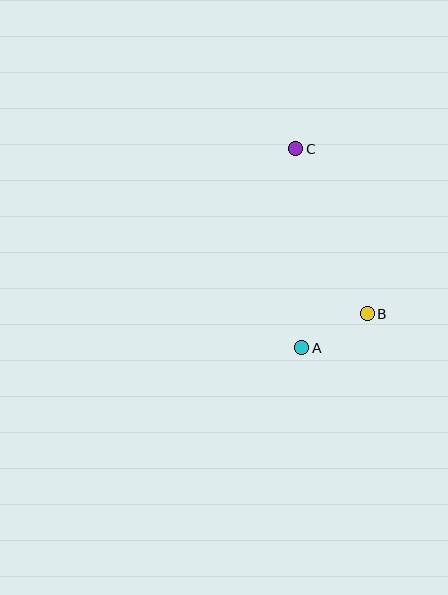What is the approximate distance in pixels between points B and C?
The distance between B and C is approximately 180 pixels.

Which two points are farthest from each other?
Points A and C are farthest from each other.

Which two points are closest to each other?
Points A and B are closest to each other.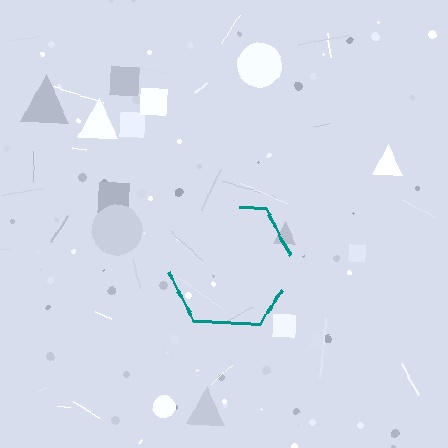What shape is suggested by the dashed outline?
The dashed outline suggests a hexagon.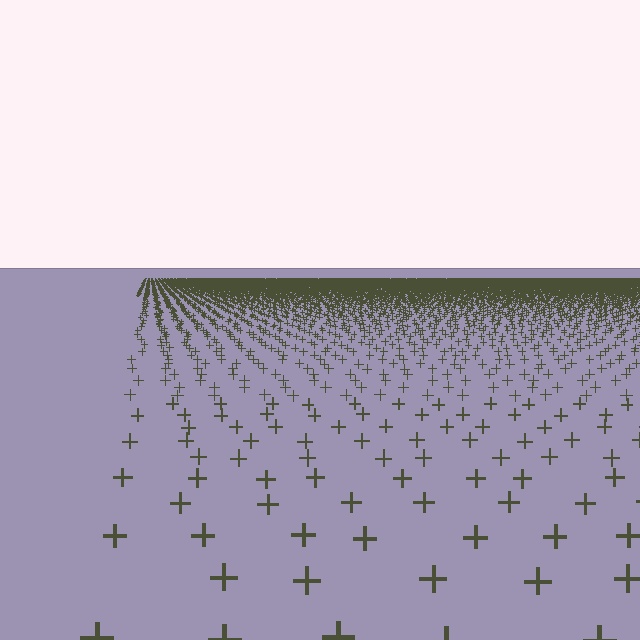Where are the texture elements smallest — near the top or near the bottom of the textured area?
Near the top.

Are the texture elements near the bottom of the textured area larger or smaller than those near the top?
Larger. Near the bottom, elements are closer to the viewer and appear at a bigger on-screen size.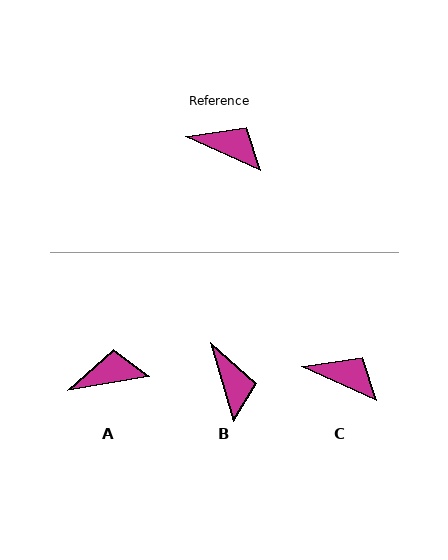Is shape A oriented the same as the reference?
No, it is off by about 34 degrees.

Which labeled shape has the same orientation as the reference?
C.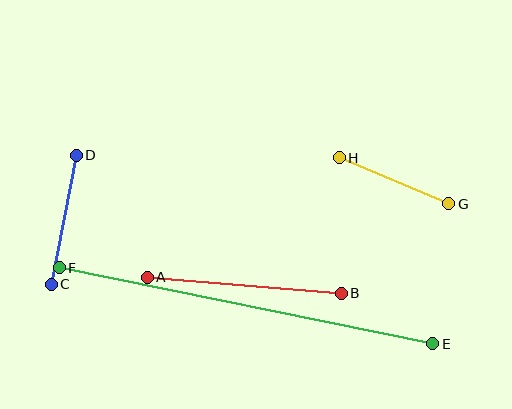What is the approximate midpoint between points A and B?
The midpoint is at approximately (244, 285) pixels.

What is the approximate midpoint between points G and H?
The midpoint is at approximately (394, 181) pixels.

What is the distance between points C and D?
The distance is approximately 131 pixels.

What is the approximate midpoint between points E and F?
The midpoint is at approximately (246, 306) pixels.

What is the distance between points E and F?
The distance is approximately 381 pixels.